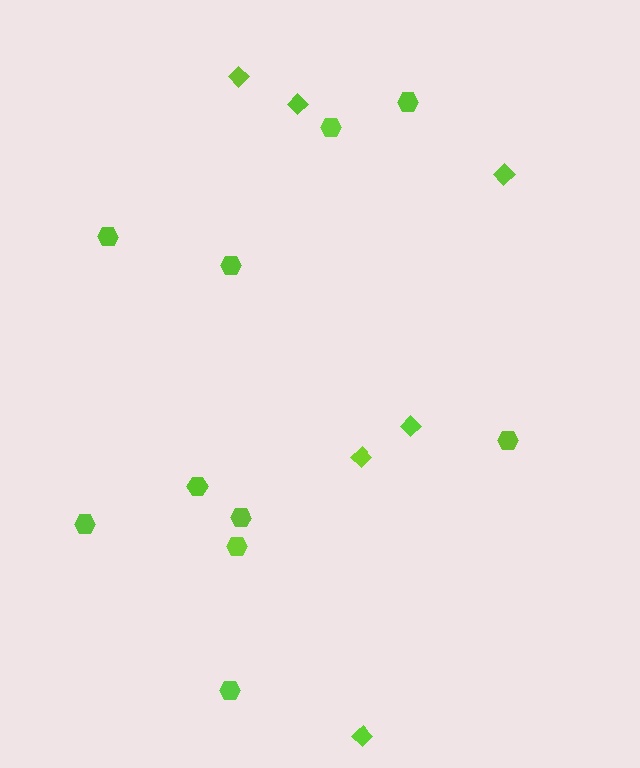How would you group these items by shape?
There are 2 groups: one group of diamonds (6) and one group of hexagons (10).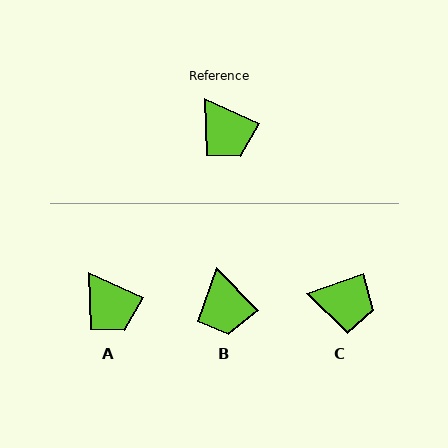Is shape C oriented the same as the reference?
No, it is off by about 44 degrees.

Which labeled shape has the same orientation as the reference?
A.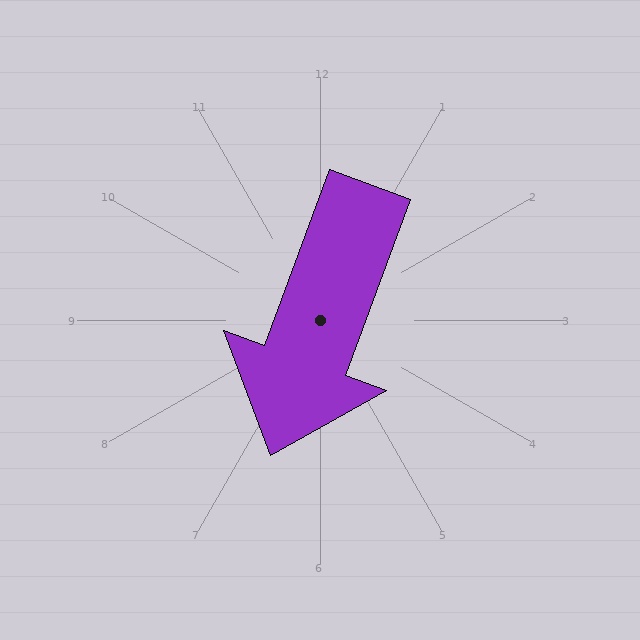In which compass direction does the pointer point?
South.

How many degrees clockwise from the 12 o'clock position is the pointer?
Approximately 200 degrees.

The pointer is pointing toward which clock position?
Roughly 7 o'clock.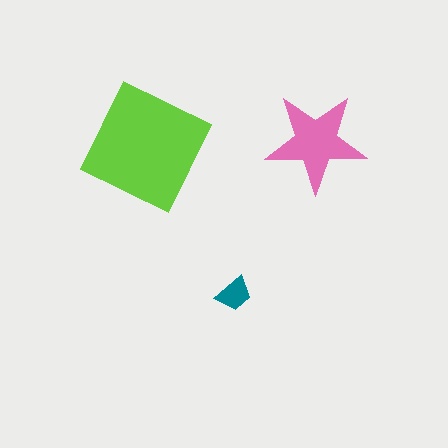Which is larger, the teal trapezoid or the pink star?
The pink star.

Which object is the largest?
The lime square.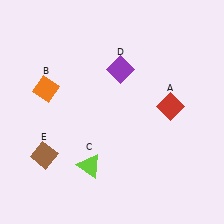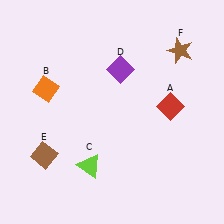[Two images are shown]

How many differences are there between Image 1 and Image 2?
There is 1 difference between the two images.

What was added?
A brown star (F) was added in Image 2.